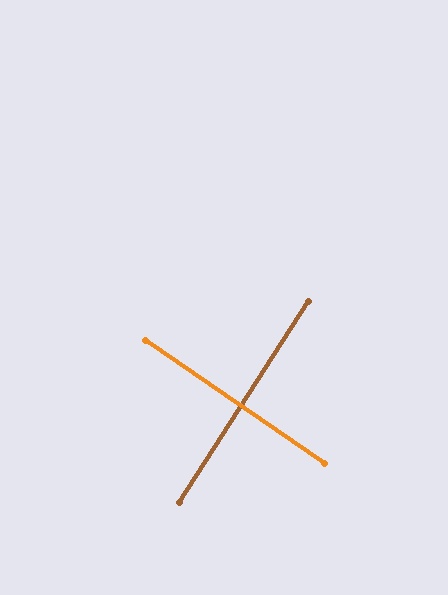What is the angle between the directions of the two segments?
Approximately 88 degrees.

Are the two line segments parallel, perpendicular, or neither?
Perpendicular — they meet at approximately 88°.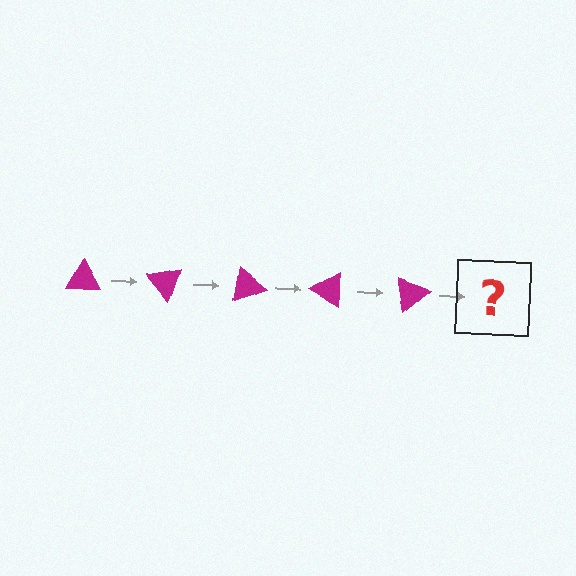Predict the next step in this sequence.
The next step is a magenta triangle rotated 250 degrees.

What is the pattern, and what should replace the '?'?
The pattern is that the triangle rotates 50 degrees each step. The '?' should be a magenta triangle rotated 250 degrees.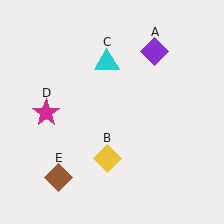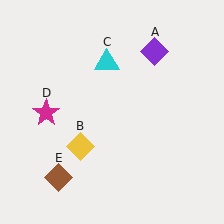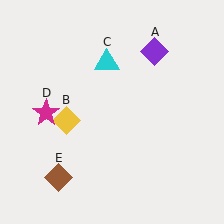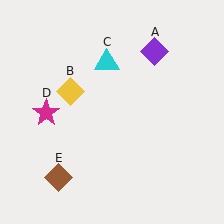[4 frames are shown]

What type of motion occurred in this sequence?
The yellow diamond (object B) rotated clockwise around the center of the scene.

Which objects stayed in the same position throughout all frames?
Purple diamond (object A) and cyan triangle (object C) and magenta star (object D) and brown diamond (object E) remained stationary.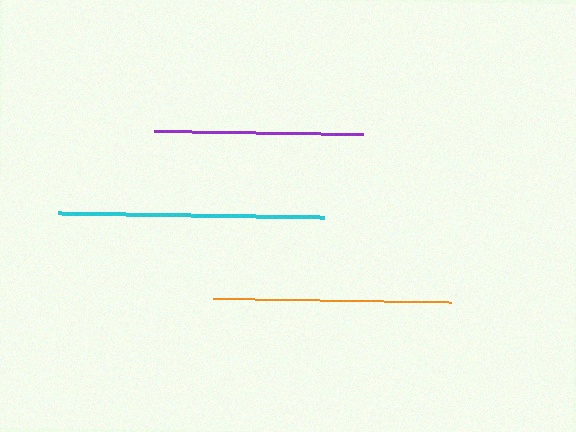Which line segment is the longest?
The cyan line is the longest at approximately 266 pixels.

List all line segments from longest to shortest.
From longest to shortest: cyan, orange, purple.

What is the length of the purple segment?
The purple segment is approximately 208 pixels long.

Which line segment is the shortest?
The purple line is the shortest at approximately 208 pixels.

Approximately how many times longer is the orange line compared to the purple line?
The orange line is approximately 1.1 times the length of the purple line.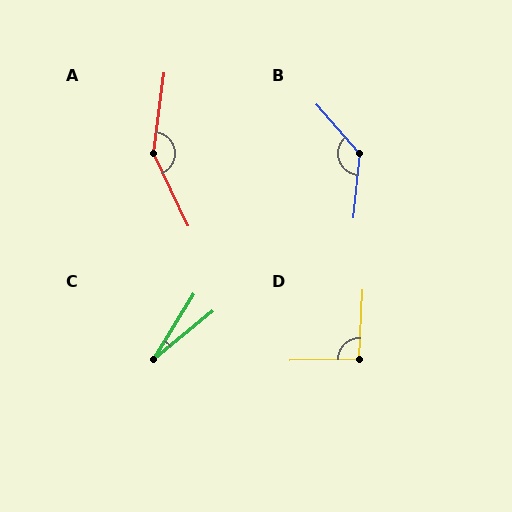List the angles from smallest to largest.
C (19°), D (94°), B (134°), A (147°).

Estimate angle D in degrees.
Approximately 94 degrees.